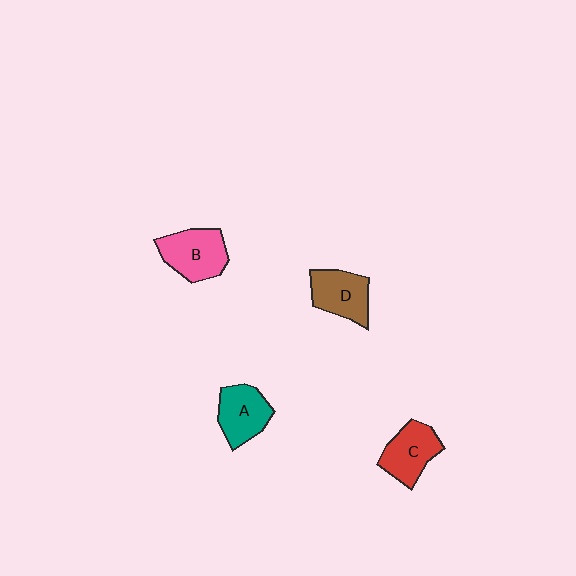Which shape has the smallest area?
Shape A (teal).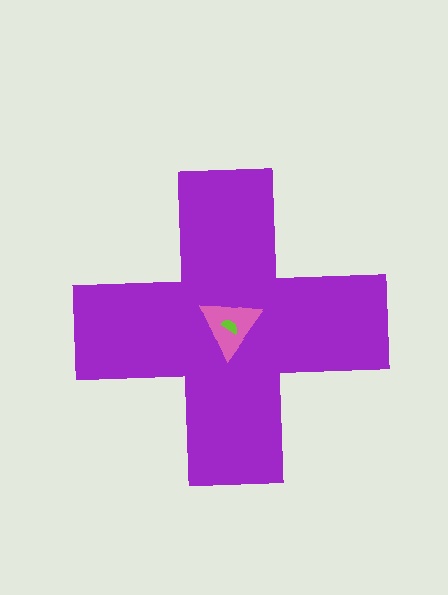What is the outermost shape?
The purple cross.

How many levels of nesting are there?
3.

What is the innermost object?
The lime semicircle.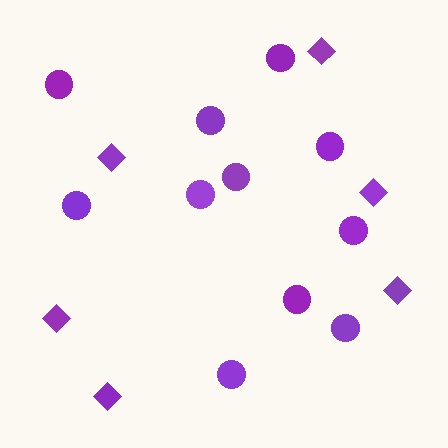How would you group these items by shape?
There are 2 groups: one group of circles (11) and one group of diamonds (6).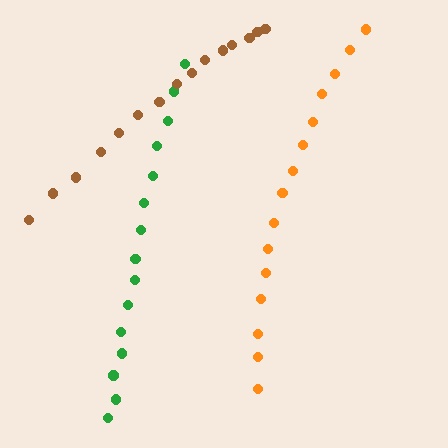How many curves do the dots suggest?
There are 3 distinct paths.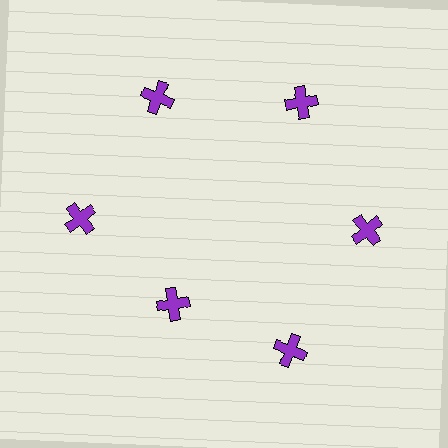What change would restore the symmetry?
The symmetry would be restored by moving it outward, back onto the ring so that all 6 crosses sit at equal angles and equal distance from the center.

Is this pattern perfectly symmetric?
No. The 6 purple crosses are arranged in a ring, but one element near the 7 o'clock position is pulled inward toward the center, breaking the 6-fold rotational symmetry.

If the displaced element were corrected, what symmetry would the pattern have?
It would have 6-fold rotational symmetry — the pattern would map onto itself every 60 degrees.